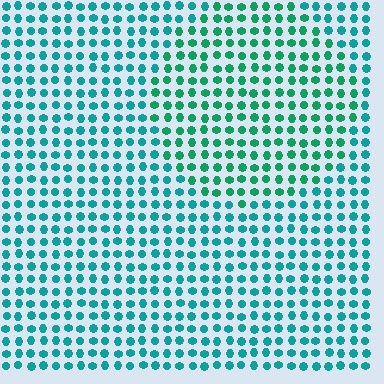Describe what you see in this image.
The image is filled with small teal elements in a uniform arrangement. A circle-shaped region is visible where the elements are tinted to a slightly different hue, forming a subtle color boundary.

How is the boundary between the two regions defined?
The boundary is defined purely by a slight shift in hue (about 26 degrees). Spacing, size, and orientation are identical on both sides.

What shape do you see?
I see a circle.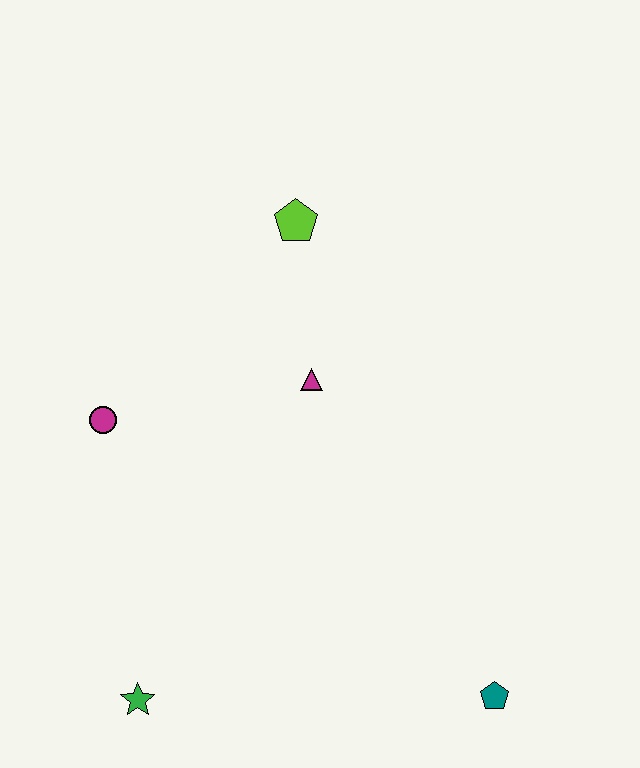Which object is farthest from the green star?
The lime pentagon is farthest from the green star.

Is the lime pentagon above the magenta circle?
Yes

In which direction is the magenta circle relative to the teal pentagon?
The magenta circle is to the left of the teal pentagon.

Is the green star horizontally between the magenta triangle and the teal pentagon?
No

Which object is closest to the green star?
The magenta circle is closest to the green star.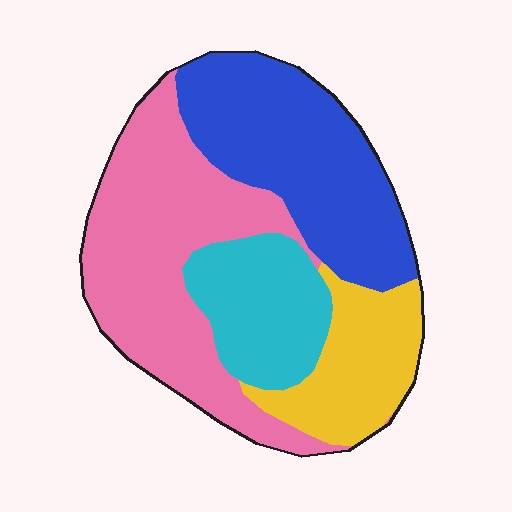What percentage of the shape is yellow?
Yellow covers roughly 15% of the shape.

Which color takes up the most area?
Pink, at roughly 35%.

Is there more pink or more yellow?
Pink.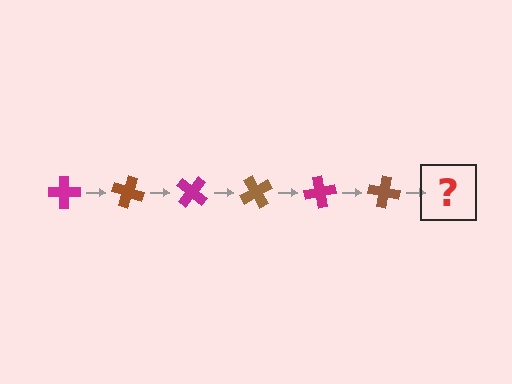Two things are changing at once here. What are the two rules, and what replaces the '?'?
The two rules are that it rotates 20 degrees each step and the color cycles through magenta and brown. The '?' should be a magenta cross, rotated 120 degrees from the start.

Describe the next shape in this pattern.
It should be a magenta cross, rotated 120 degrees from the start.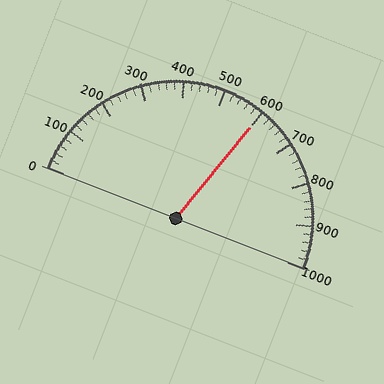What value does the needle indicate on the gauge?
The needle indicates approximately 600.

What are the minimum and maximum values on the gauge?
The gauge ranges from 0 to 1000.